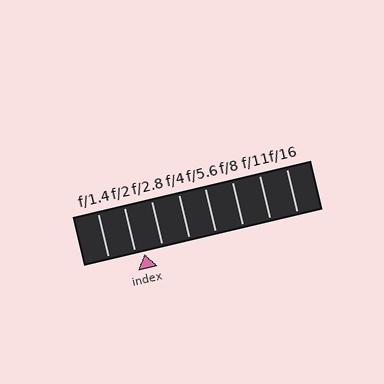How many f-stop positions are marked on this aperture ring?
There are 8 f-stop positions marked.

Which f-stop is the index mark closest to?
The index mark is closest to f/2.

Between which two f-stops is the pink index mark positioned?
The index mark is between f/2 and f/2.8.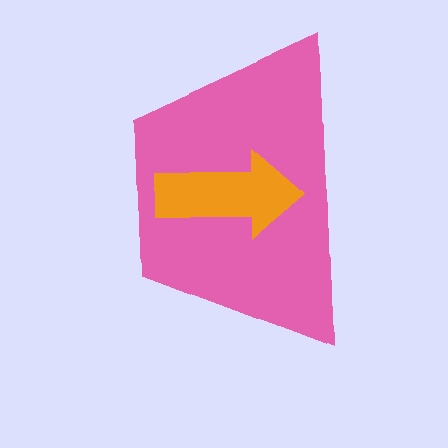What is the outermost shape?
The pink trapezoid.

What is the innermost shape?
The orange arrow.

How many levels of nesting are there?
2.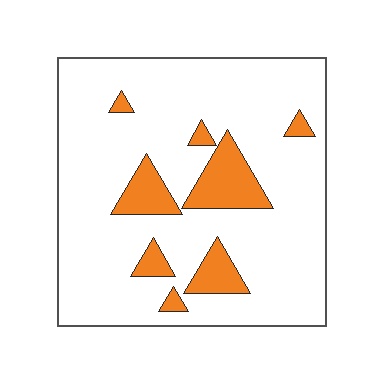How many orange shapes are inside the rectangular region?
8.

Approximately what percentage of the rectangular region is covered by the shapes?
Approximately 15%.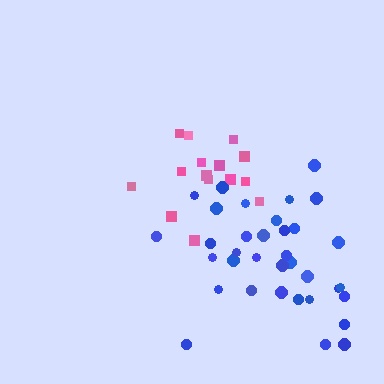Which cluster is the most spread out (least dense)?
Blue.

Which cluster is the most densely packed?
Pink.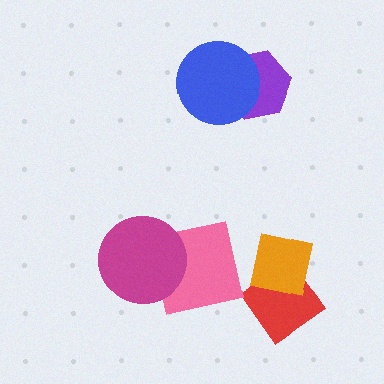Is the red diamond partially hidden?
Yes, it is partially covered by another shape.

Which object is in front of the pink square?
The magenta circle is in front of the pink square.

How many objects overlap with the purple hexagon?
1 object overlaps with the purple hexagon.